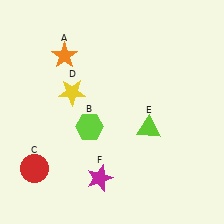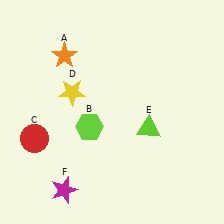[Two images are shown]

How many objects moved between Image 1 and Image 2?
2 objects moved between the two images.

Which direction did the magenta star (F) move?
The magenta star (F) moved left.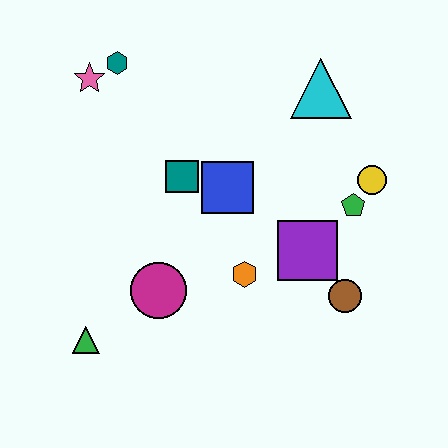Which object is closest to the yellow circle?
The green pentagon is closest to the yellow circle.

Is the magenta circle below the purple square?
Yes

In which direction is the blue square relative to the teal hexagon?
The blue square is below the teal hexagon.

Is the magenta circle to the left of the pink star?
No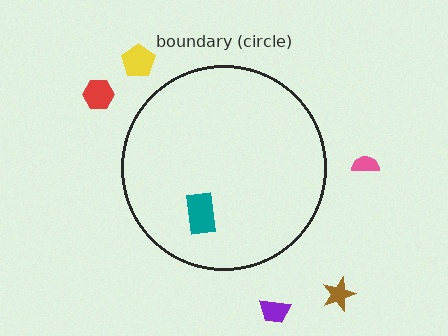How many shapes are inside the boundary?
1 inside, 5 outside.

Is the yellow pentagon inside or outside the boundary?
Outside.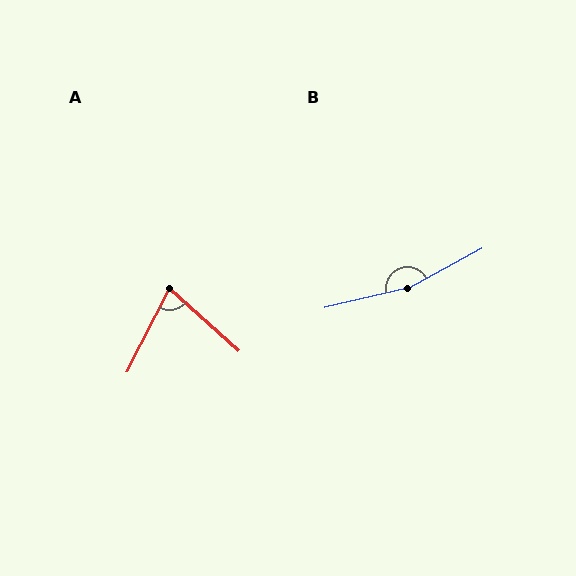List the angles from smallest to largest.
A (75°), B (165°).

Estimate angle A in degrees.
Approximately 75 degrees.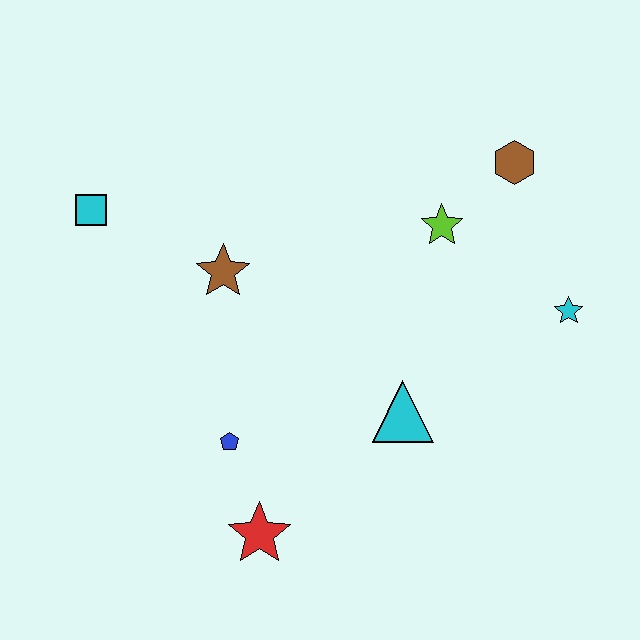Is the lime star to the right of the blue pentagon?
Yes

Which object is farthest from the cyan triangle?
The cyan square is farthest from the cyan triangle.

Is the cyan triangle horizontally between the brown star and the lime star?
Yes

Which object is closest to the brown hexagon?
The lime star is closest to the brown hexagon.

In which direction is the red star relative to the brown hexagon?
The red star is below the brown hexagon.